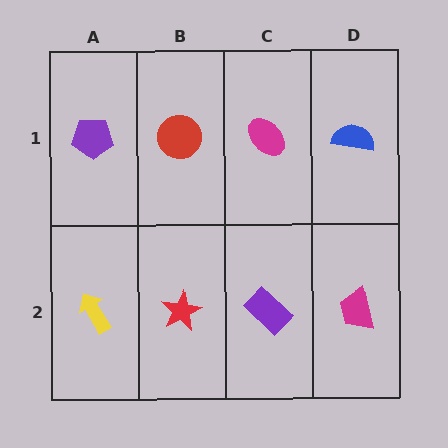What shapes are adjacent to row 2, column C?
A magenta ellipse (row 1, column C), a red star (row 2, column B), a magenta trapezoid (row 2, column D).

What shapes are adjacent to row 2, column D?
A blue semicircle (row 1, column D), a purple rectangle (row 2, column C).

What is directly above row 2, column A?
A purple pentagon.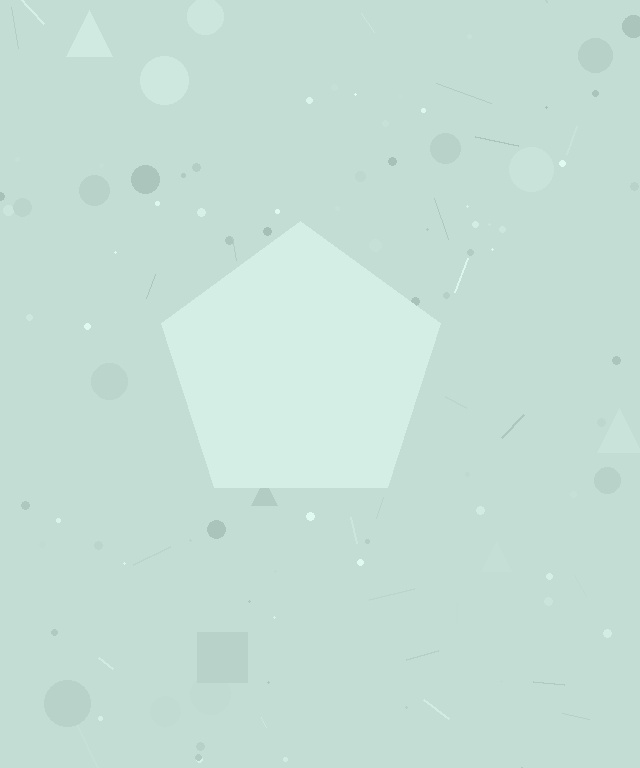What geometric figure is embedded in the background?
A pentagon is embedded in the background.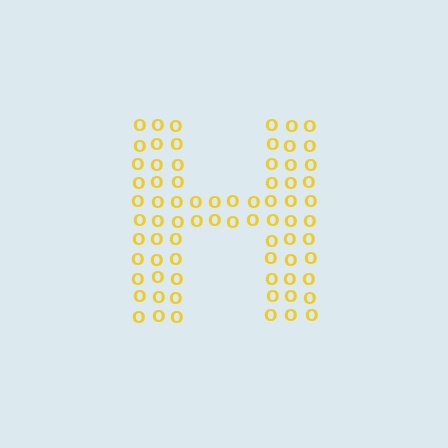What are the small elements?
The small elements are letter O's.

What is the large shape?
The large shape is the letter H.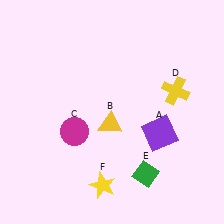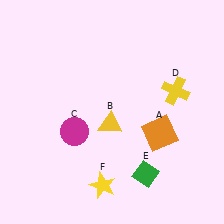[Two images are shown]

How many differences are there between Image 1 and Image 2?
There is 1 difference between the two images.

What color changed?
The square (A) changed from purple in Image 1 to orange in Image 2.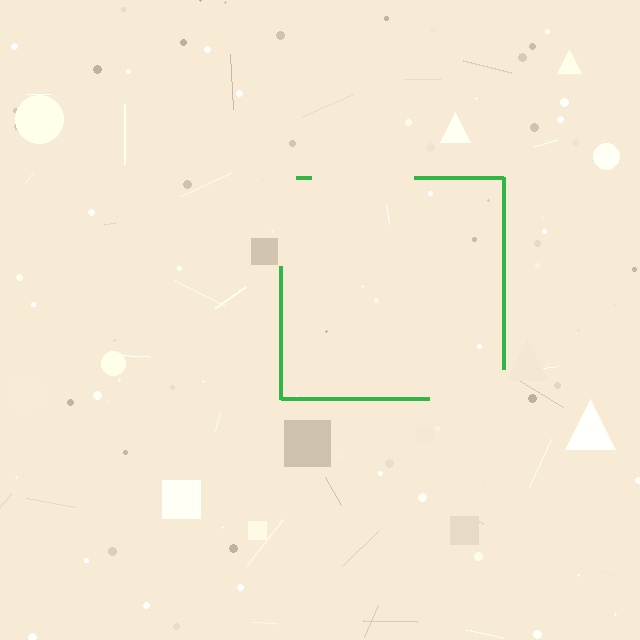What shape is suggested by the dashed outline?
The dashed outline suggests a square.